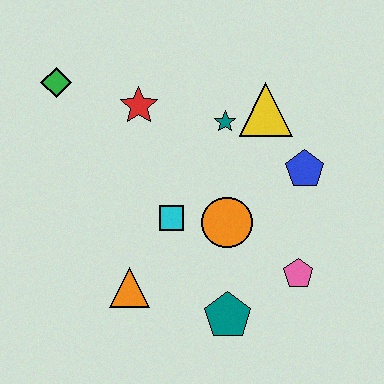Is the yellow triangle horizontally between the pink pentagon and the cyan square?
Yes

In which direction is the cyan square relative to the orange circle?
The cyan square is to the left of the orange circle.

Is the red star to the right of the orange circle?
No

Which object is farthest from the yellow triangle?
The orange triangle is farthest from the yellow triangle.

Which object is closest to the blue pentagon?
The yellow triangle is closest to the blue pentagon.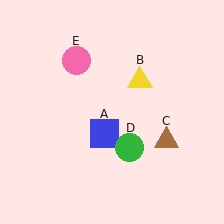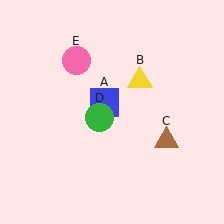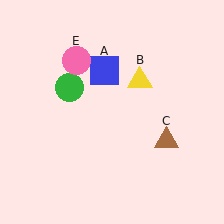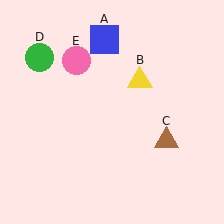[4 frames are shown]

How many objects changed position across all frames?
2 objects changed position: blue square (object A), green circle (object D).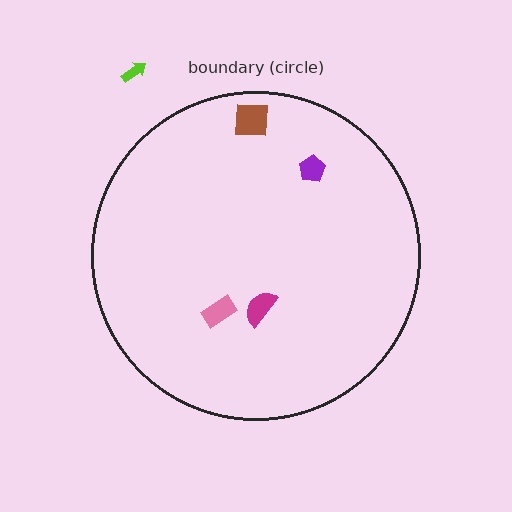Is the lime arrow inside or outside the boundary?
Outside.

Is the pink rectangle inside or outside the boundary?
Inside.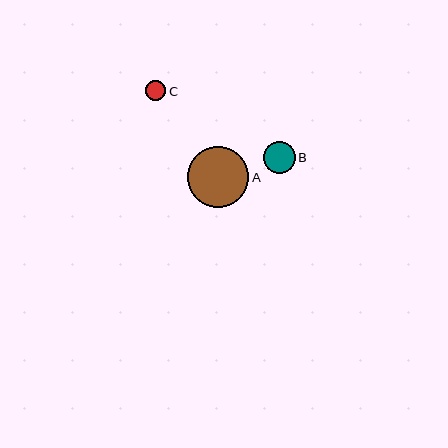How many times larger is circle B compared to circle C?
Circle B is approximately 1.6 times the size of circle C.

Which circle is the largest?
Circle A is the largest with a size of approximately 62 pixels.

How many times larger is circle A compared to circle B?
Circle A is approximately 1.9 times the size of circle B.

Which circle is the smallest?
Circle C is the smallest with a size of approximately 20 pixels.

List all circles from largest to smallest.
From largest to smallest: A, B, C.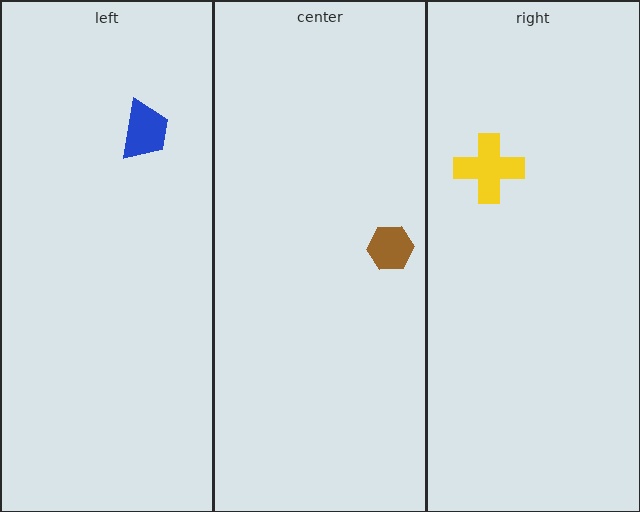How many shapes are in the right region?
1.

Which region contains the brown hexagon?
The center region.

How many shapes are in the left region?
1.